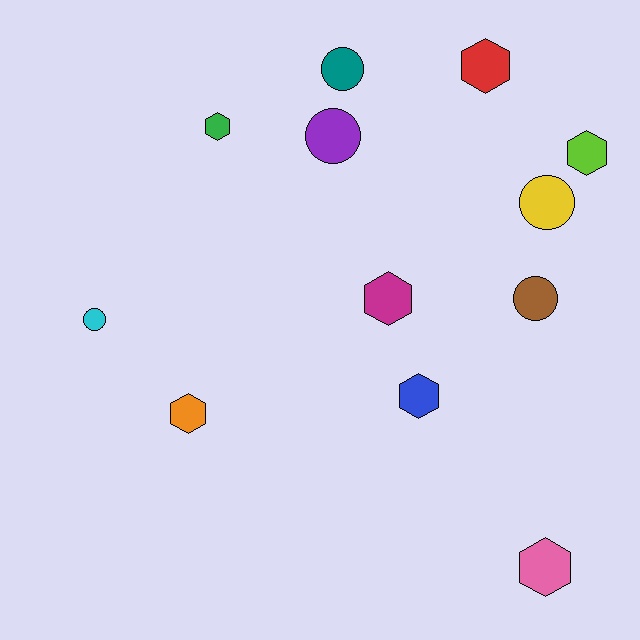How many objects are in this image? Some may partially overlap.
There are 12 objects.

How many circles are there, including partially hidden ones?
There are 5 circles.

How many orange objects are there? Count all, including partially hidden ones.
There is 1 orange object.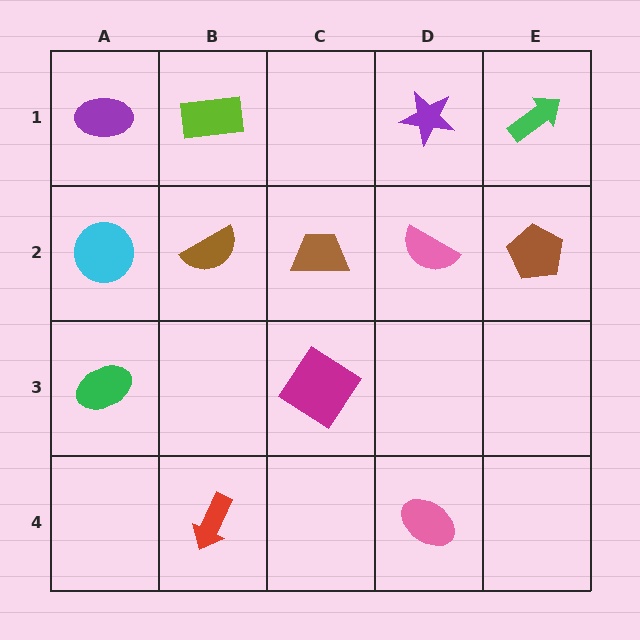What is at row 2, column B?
A brown semicircle.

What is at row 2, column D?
A pink semicircle.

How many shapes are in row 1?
4 shapes.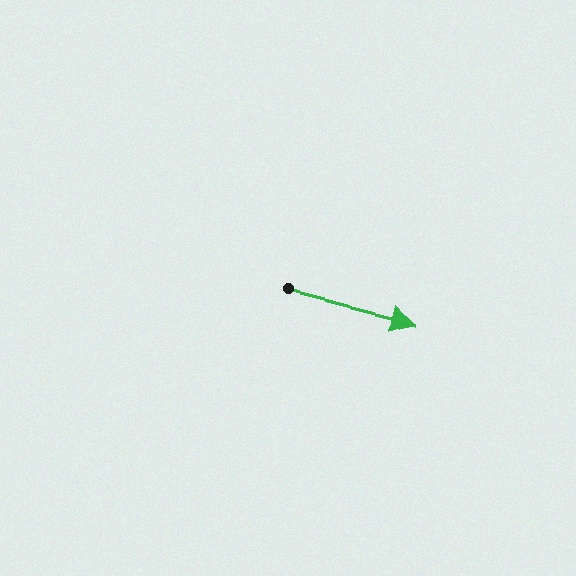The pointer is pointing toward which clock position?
Roughly 3 o'clock.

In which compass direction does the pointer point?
East.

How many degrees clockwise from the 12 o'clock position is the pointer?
Approximately 104 degrees.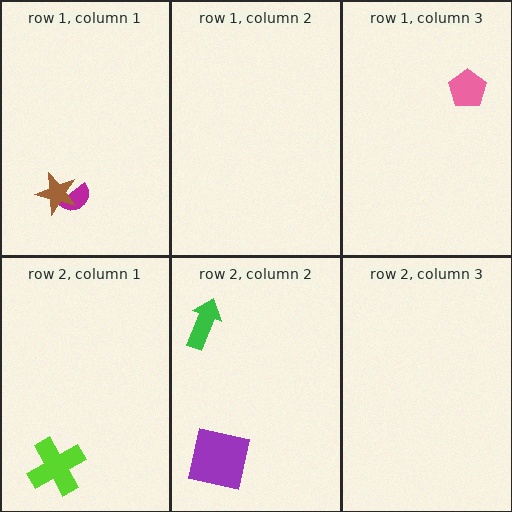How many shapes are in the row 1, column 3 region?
1.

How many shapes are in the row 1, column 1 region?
2.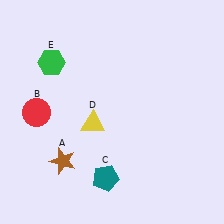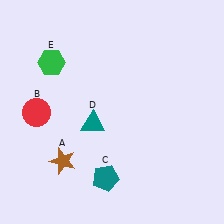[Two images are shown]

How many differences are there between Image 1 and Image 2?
There is 1 difference between the two images.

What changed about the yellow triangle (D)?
In Image 1, D is yellow. In Image 2, it changed to teal.